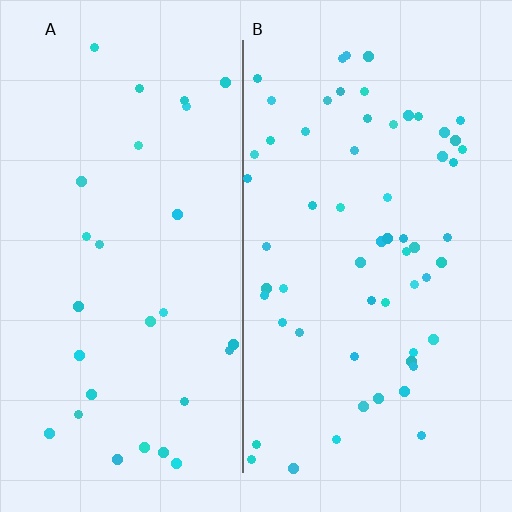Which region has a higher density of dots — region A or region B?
B (the right).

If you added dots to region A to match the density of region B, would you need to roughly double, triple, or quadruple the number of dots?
Approximately double.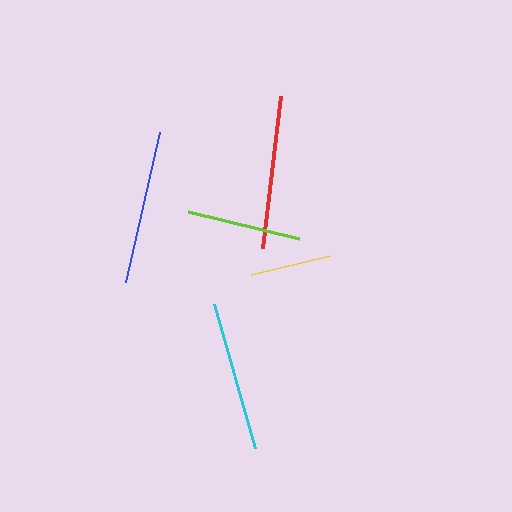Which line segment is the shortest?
The yellow line is the shortest at approximately 81 pixels.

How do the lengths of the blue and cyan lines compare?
The blue and cyan lines are approximately the same length.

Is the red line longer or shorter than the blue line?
The blue line is longer than the red line.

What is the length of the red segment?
The red segment is approximately 152 pixels long.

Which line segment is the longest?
The blue line is the longest at approximately 153 pixels.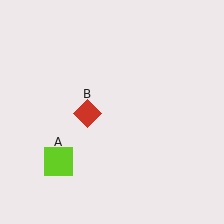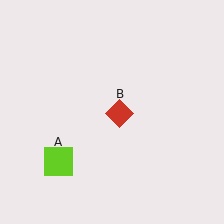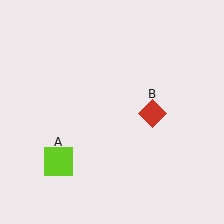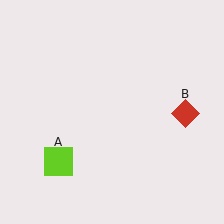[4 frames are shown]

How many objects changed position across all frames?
1 object changed position: red diamond (object B).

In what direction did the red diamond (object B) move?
The red diamond (object B) moved right.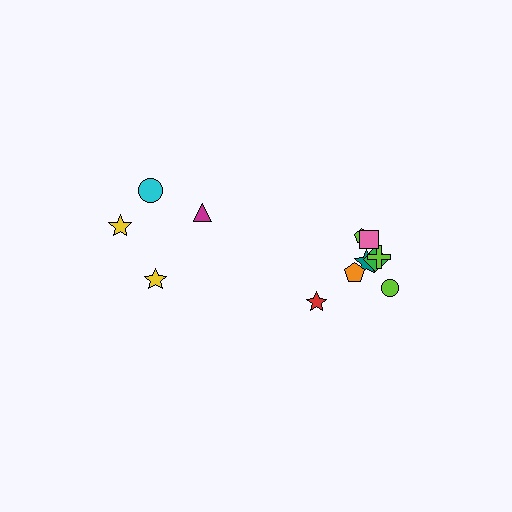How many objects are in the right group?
There are 8 objects.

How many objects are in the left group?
There are 4 objects.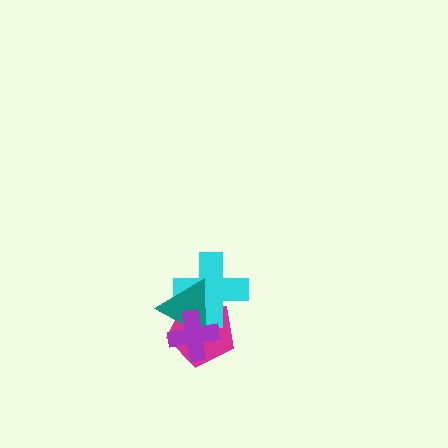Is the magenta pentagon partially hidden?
Yes, it is partially covered by another shape.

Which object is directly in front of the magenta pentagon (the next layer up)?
The cyan cross is directly in front of the magenta pentagon.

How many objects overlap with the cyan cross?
3 objects overlap with the cyan cross.